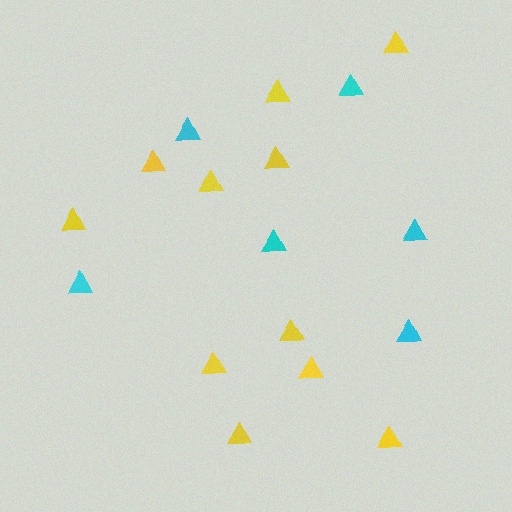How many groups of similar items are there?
There are 2 groups: one group of cyan triangles (6) and one group of yellow triangles (11).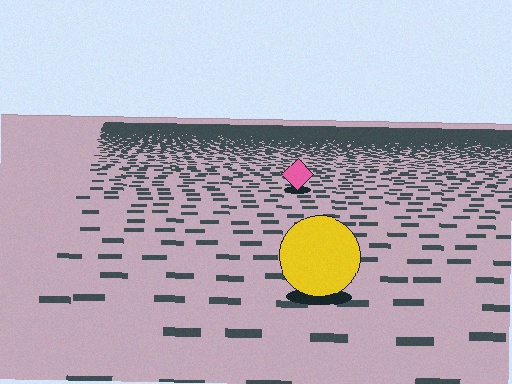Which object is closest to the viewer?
The yellow circle is closest. The texture marks near it are larger and more spread out.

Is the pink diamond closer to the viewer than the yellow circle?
No. The yellow circle is closer — you can tell from the texture gradient: the ground texture is coarser near it.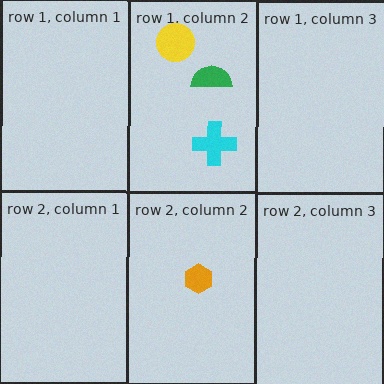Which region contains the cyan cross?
The row 1, column 2 region.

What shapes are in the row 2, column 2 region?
The orange hexagon.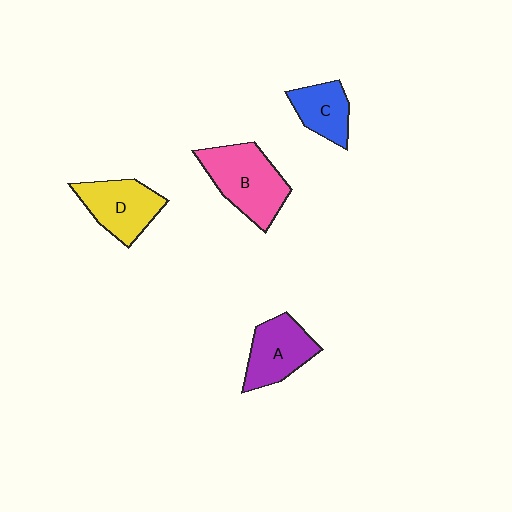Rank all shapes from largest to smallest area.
From largest to smallest: B (pink), D (yellow), A (purple), C (blue).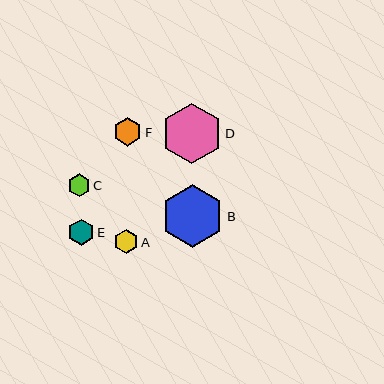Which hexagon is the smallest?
Hexagon C is the smallest with a size of approximately 23 pixels.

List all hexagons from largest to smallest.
From largest to smallest: B, D, F, E, A, C.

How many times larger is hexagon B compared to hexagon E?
Hexagon B is approximately 2.4 times the size of hexagon E.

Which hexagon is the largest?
Hexagon B is the largest with a size of approximately 63 pixels.